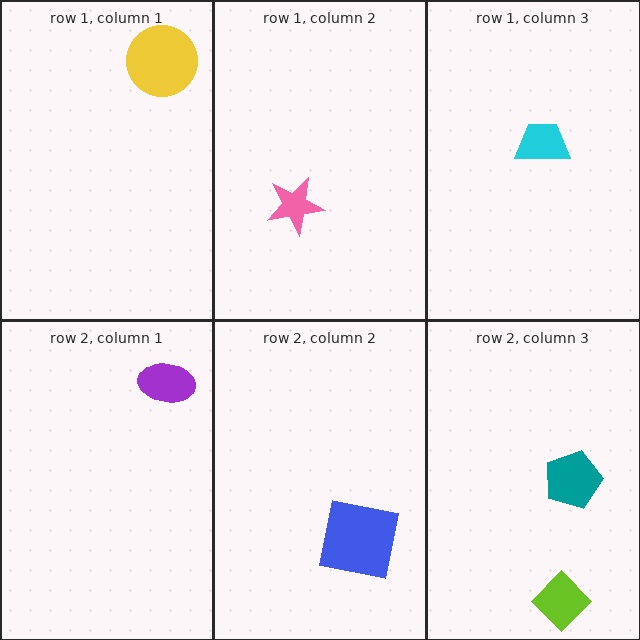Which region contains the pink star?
The row 1, column 2 region.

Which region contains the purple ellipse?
The row 2, column 1 region.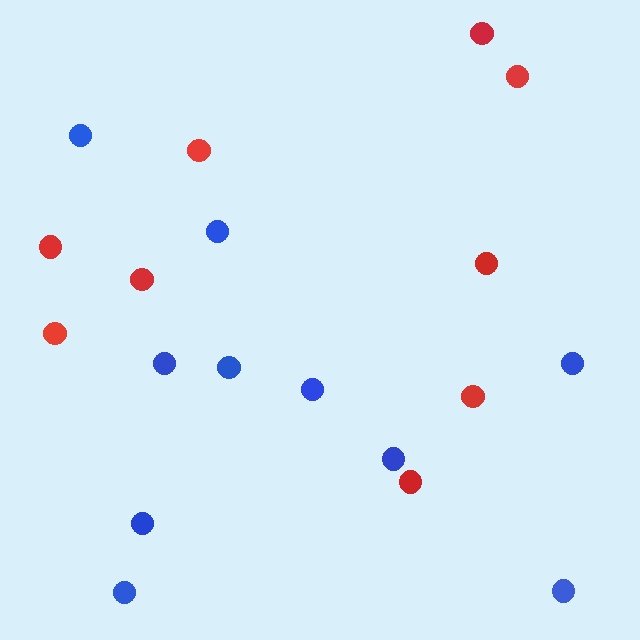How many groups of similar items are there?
There are 2 groups: one group of red circles (9) and one group of blue circles (10).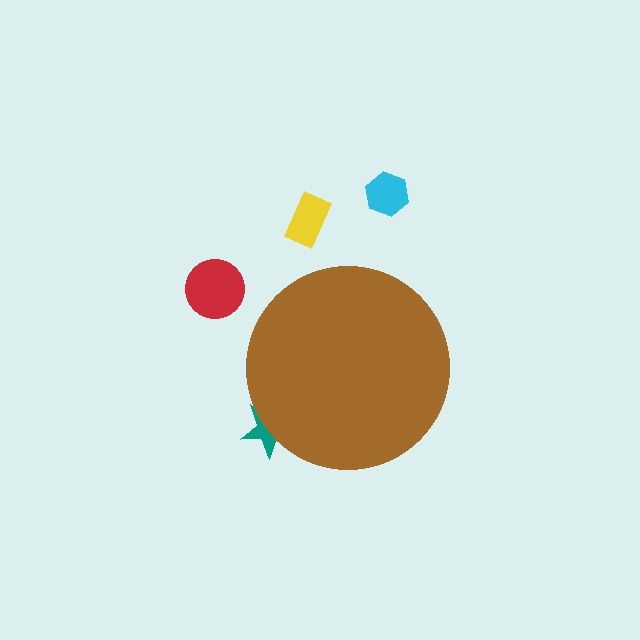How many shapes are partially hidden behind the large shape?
1 shape is partially hidden.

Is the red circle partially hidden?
No, the red circle is fully visible.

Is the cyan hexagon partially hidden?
No, the cyan hexagon is fully visible.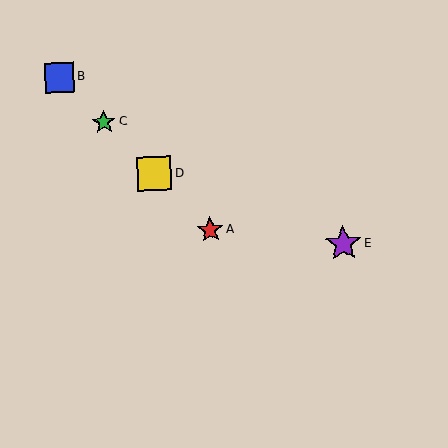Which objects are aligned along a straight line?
Objects A, B, C, D are aligned along a straight line.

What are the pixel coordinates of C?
Object C is at (104, 122).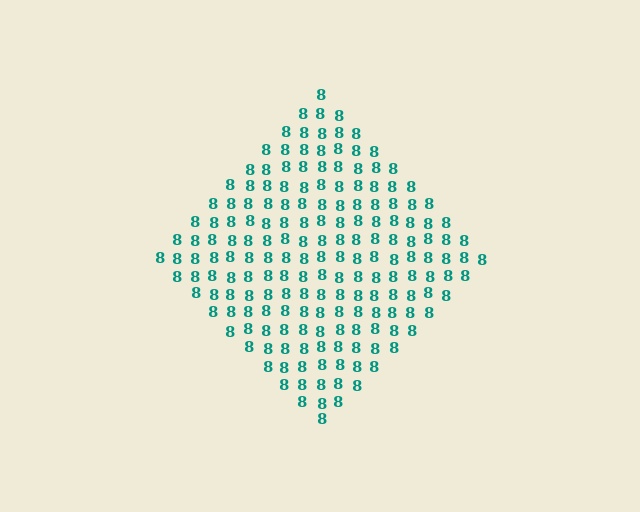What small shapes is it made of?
It is made of small digit 8's.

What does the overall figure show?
The overall figure shows a diamond.